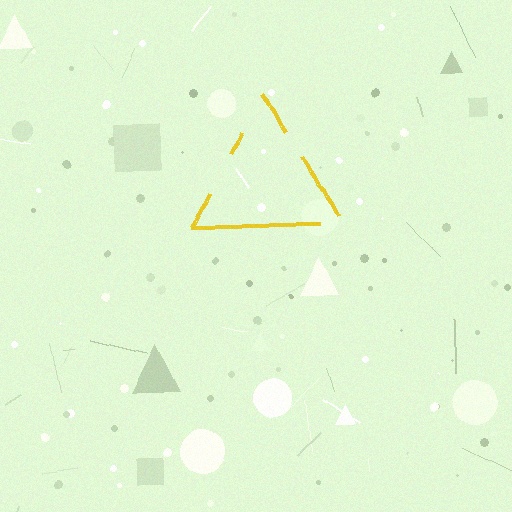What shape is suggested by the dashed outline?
The dashed outline suggests a triangle.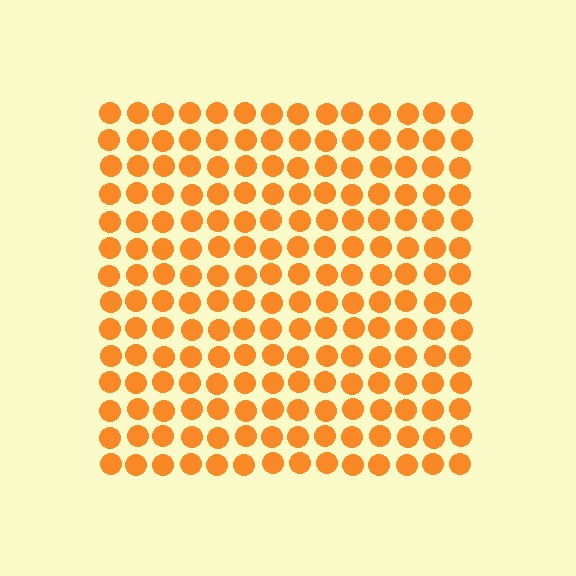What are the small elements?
The small elements are circles.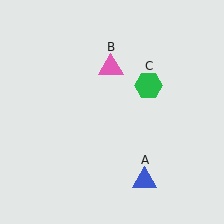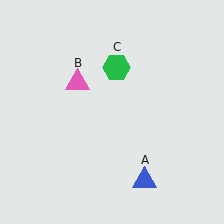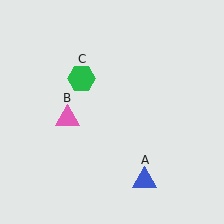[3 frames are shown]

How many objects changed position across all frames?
2 objects changed position: pink triangle (object B), green hexagon (object C).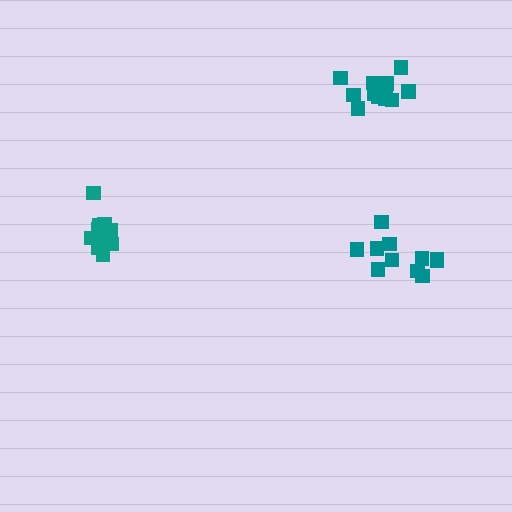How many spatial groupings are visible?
There are 3 spatial groupings.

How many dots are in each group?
Group 1: 11 dots, Group 2: 11 dots, Group 3: 12 dots (34 total).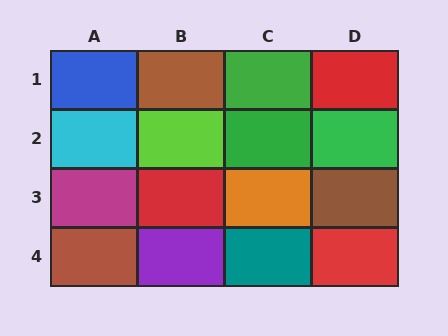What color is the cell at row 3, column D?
Brown.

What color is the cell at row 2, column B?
Lime.